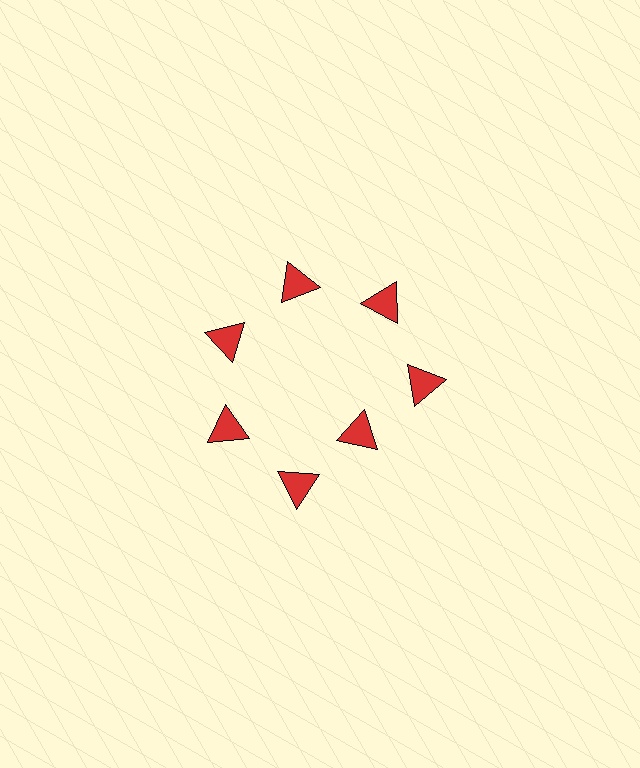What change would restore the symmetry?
The symmetry would be restored by moving it outward, back onto the ring so that all 7 triangles sit at equal angles and equal distance from the center.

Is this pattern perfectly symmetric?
No. The 7 red triangles are arranged in a ring, but one element near the 5 o'clock position is pulled inward toward the center, breaking the 7-fold rotational symmetry.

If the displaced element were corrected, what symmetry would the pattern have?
It would have 7-fold rotational symmetry — the pattern would map onto itself every 51 degrees.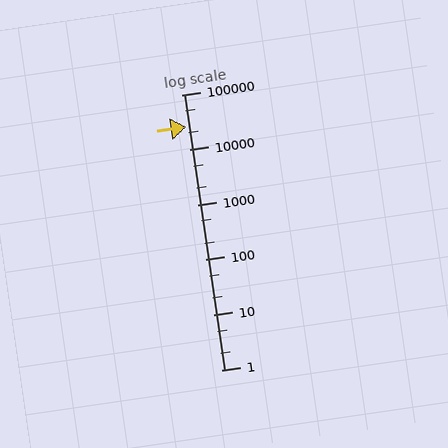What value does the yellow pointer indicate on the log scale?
The pointer indicates approximately 26000.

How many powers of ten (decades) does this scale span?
The scale spans 5 decades, from 1 to 100000.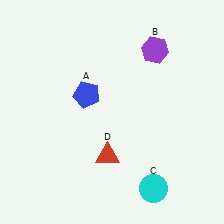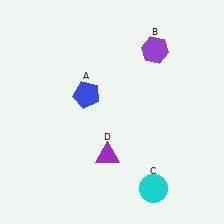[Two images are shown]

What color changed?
The triangle (D) changed from red in Image 1 to purple in Image 2.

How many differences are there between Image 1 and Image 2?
There is 1 difference between the two images.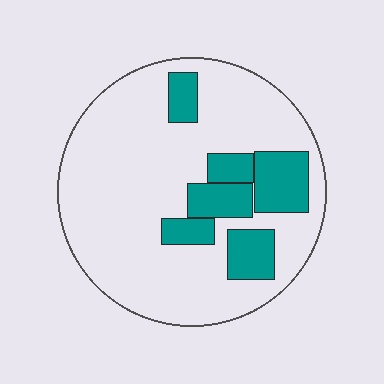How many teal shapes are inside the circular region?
6.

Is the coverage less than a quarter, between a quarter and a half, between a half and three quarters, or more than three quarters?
Less than a quarter.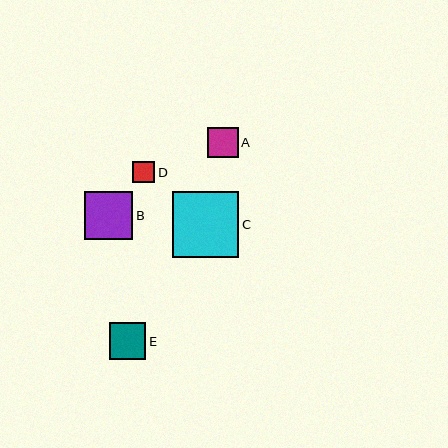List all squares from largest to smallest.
From largest to smallest: C, B, E, A, D.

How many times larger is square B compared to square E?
Square B is approximately 1.3 times the size of square E.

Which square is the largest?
Square C is the largest with a size of approximately 66 pixels.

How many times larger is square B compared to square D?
Square B is approximately 2.2 times the size of square D.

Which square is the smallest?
Square D is the smallest with a size of approximately 22 pixels.